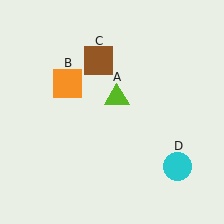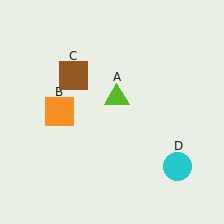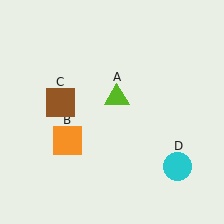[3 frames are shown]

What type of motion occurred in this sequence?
The orange square (object B), brown square (object C) rotated counterclockwise around the center of the scene.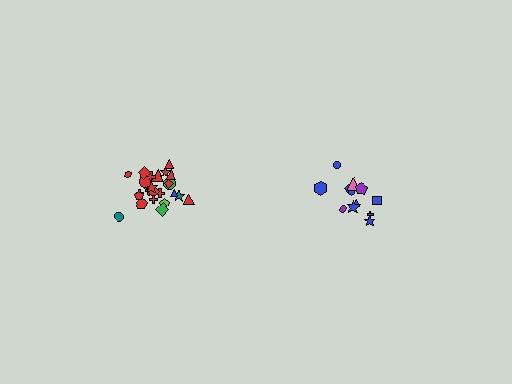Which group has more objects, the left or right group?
The left group.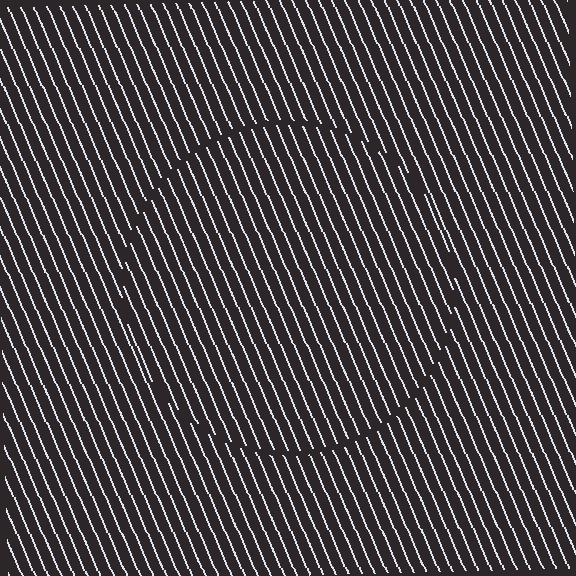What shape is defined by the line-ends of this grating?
An illusory circle. The interior of the shape contains the same grating, shifted by half a period — the contour is defined by the phase discontinuity where line-ends from the inner and outer gratings abut.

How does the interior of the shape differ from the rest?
The interior of the shape contains the same grating, shifted by half a period — the contour is defined by the phase discontinuity where line-ends from the inner and outer gratings abut.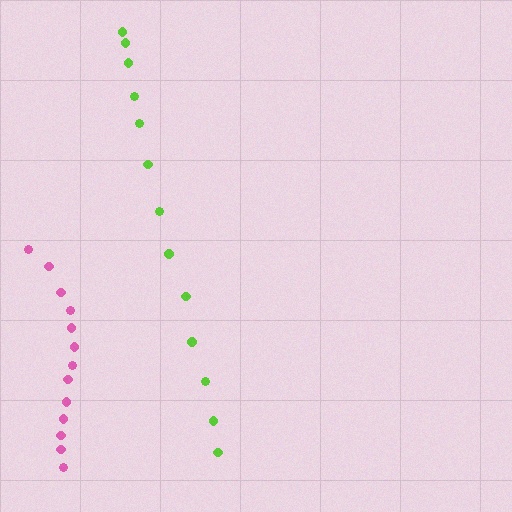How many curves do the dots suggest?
There are 2 distinct paths.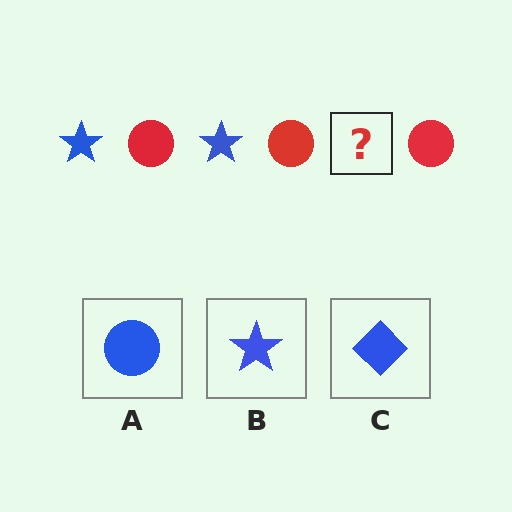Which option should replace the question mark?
Option B.